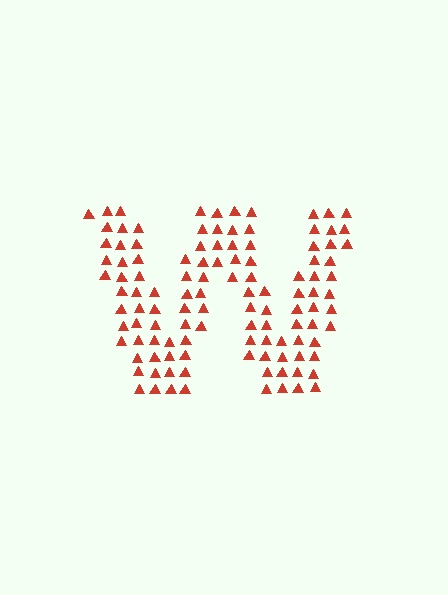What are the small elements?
The small elements are triangles.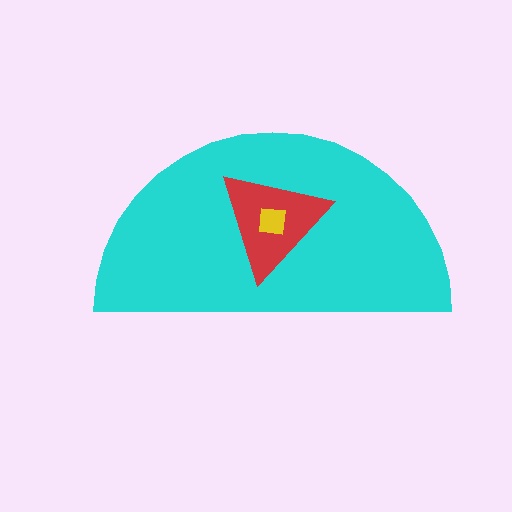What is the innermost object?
The yellow square.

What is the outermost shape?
The cyan semicircle.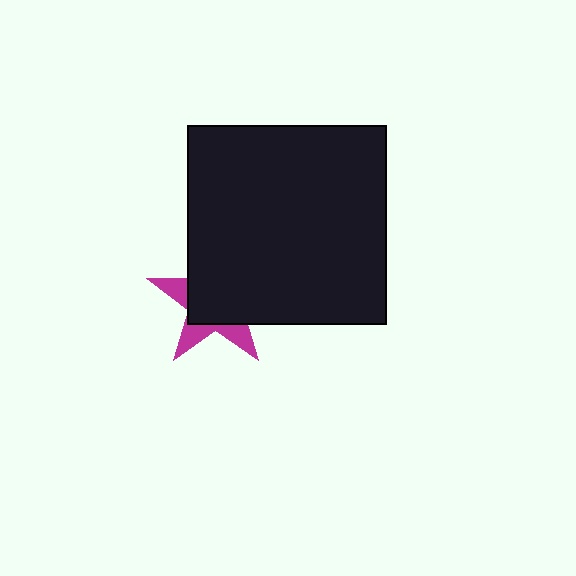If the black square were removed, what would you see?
You would see the complete magenta star.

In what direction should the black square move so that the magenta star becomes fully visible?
The black square should move toward the upper-right. That is the shortest direction to clear the overlap and leave the magenta star fully visible.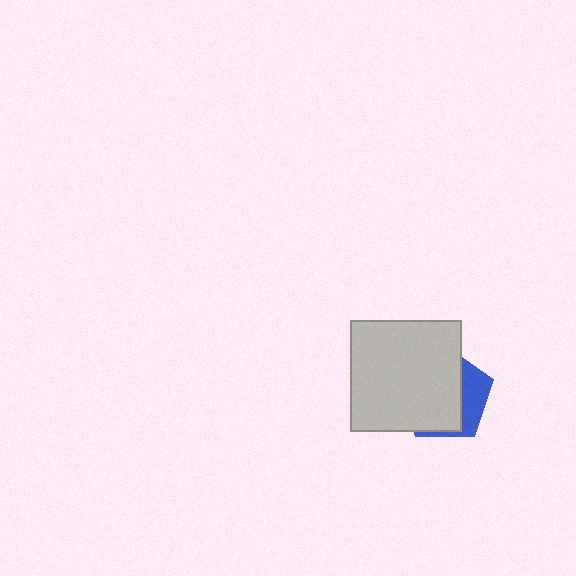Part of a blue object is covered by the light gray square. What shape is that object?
It is a pentagon.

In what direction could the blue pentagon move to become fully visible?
The blue pentagon could move right. That would shift it out from behind the light gray square entirely.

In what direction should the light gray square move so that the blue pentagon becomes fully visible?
The light gray square should move left. That is the shortest direction to clear the overlap and leave the blue pentagon fully visible.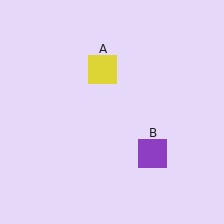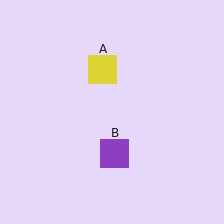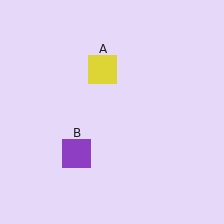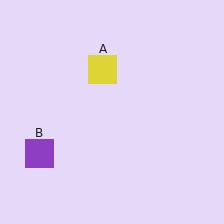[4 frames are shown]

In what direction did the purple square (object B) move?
The purple square (object B) moved left.